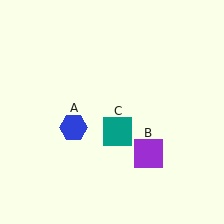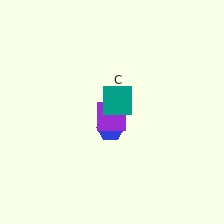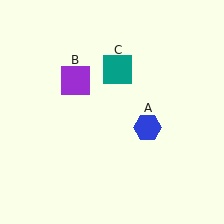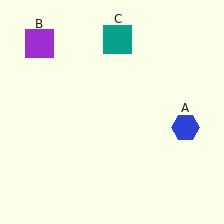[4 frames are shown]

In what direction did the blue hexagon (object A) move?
The blue hexagon (object A) moved right.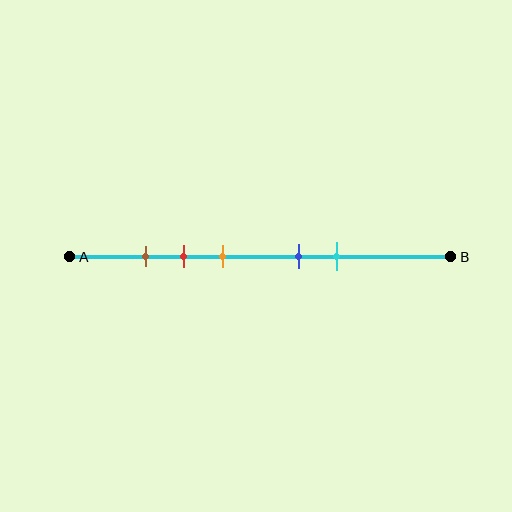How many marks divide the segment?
There are 5 marks dividing the segment.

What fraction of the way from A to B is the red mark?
The red mark is approximately 30% (0.3) of the way from A to B.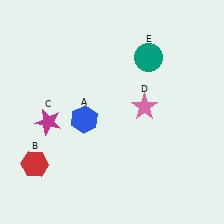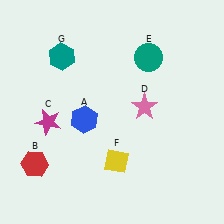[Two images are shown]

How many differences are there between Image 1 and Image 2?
There are 2 differences between the two images.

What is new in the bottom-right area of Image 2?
A yellow diamond (F) was added in the bottom-right area of Image 2.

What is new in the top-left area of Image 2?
A teal hexagon (G) was added in the top-left area of Image 2.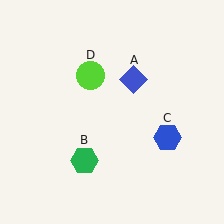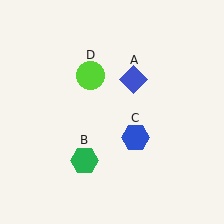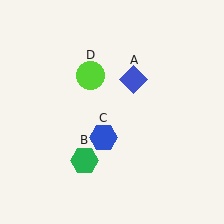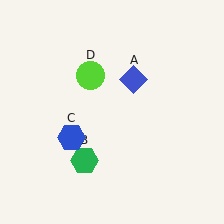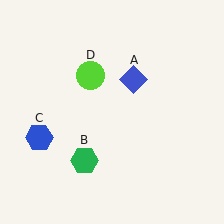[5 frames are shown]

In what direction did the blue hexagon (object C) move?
The blue hexagon (object C) moved left.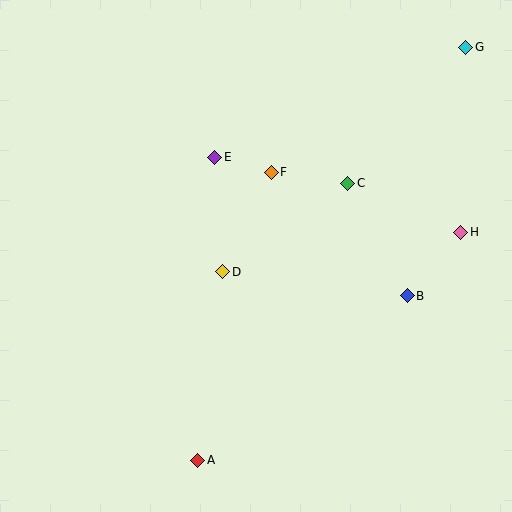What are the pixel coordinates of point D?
Point D is at (223, 272).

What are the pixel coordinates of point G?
Point G is at (466, 47).